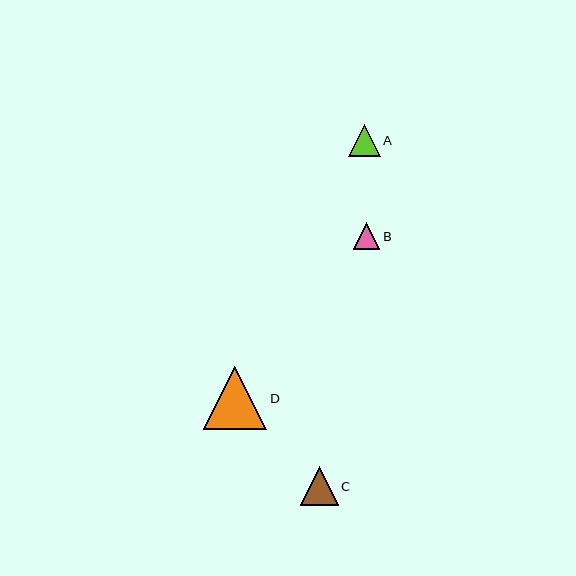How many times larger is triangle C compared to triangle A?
Triangle C is approximately 1.2 times the size of triangle A.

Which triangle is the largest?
Triangle D is the largest with a size of approximately 64 pixels.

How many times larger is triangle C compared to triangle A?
Triangle C is approximately 1.2 times the size of triangle A.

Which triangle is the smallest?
Triangle B is the smallest with a size of approximately 27 pixels.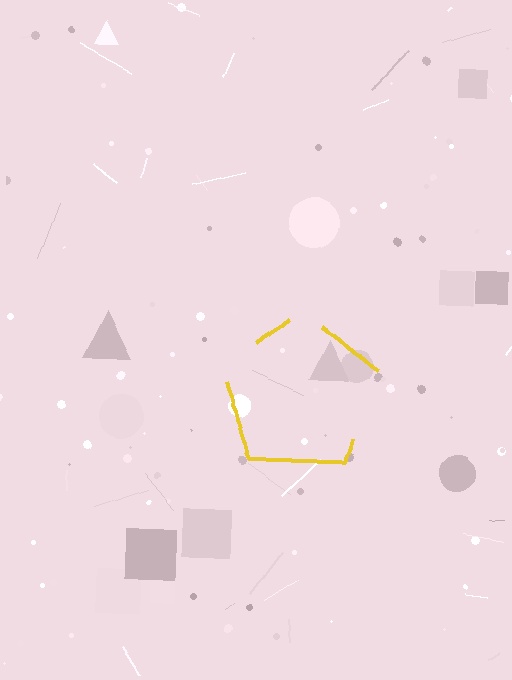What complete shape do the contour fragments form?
The contour fragments form a pentagon.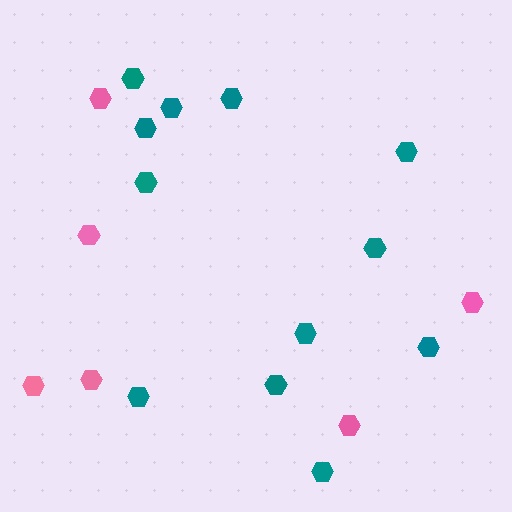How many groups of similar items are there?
There are 2 groups: one group of pink hexagons (6) and one group of teal hexagons (12).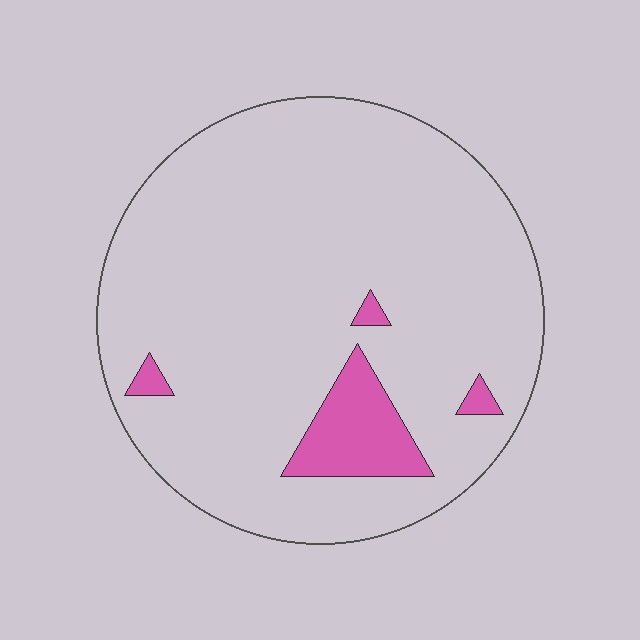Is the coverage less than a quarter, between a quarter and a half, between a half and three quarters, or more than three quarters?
Less than a quarter.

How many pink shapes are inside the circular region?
4.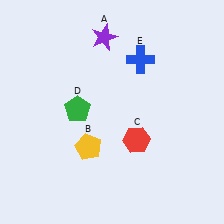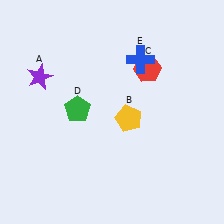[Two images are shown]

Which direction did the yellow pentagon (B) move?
The yellow pentagon (B) moved right.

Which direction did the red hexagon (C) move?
The red hexagon (C) moved up.